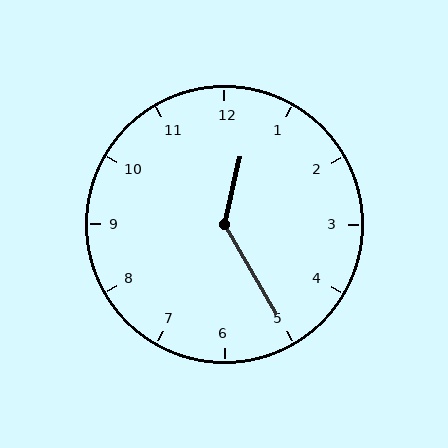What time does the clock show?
12:25.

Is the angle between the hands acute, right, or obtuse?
It is obtuse.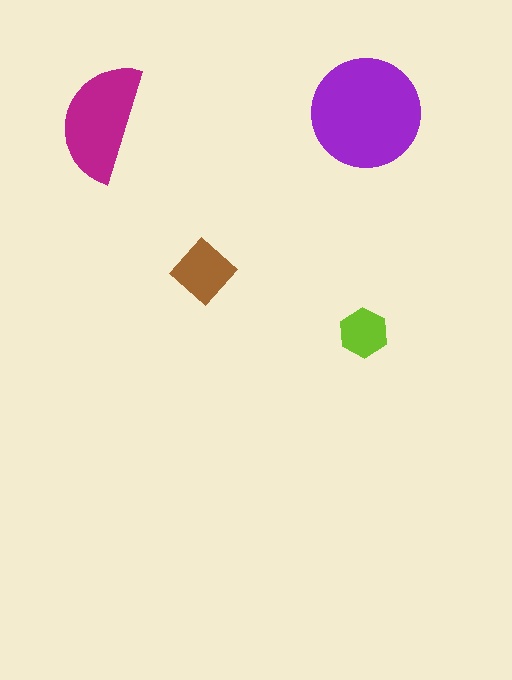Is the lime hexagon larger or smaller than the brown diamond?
Smaller.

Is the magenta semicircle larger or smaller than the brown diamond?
Larger.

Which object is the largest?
The purple circle.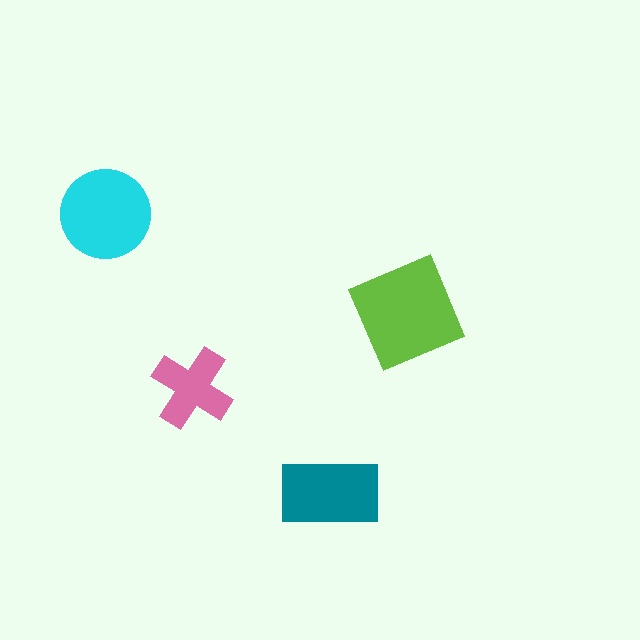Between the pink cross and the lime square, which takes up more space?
The lime square.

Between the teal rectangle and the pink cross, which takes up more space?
The teal rectangle.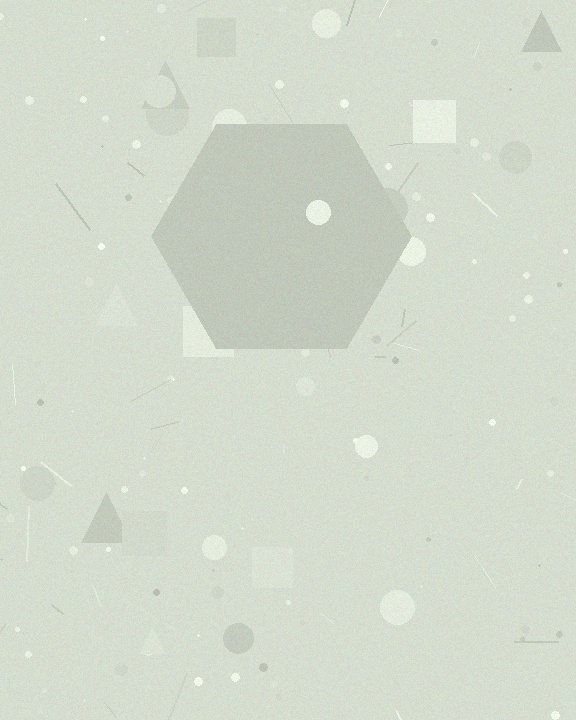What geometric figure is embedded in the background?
A hexagon is embedded in the background.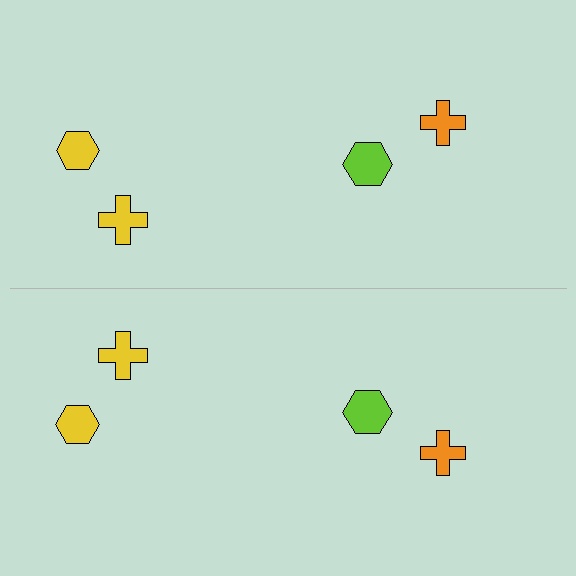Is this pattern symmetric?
Yes, this pattern has bilateral (reflection) symmetry.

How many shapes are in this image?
There are 8 shapes in this image.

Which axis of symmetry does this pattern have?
The pattern has a horizontal axis of symmetry running through the center of the image.